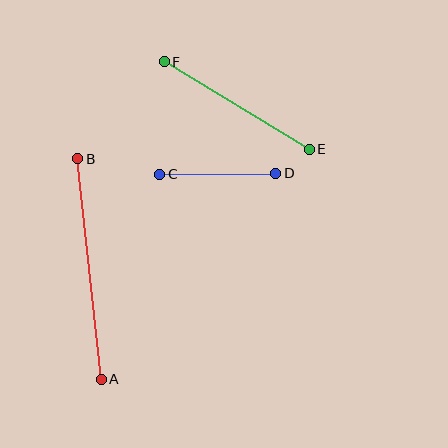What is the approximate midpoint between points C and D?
The midpoint is at approximately (218, 174) pixels.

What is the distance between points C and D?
The distance is approximately 116 pixels.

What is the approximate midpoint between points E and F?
The midpoint is at approximately (237, 105) pixels.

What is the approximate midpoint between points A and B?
The midpoint is at approximately (90, 269) pixels.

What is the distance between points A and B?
The distance is approximately 221 pixels.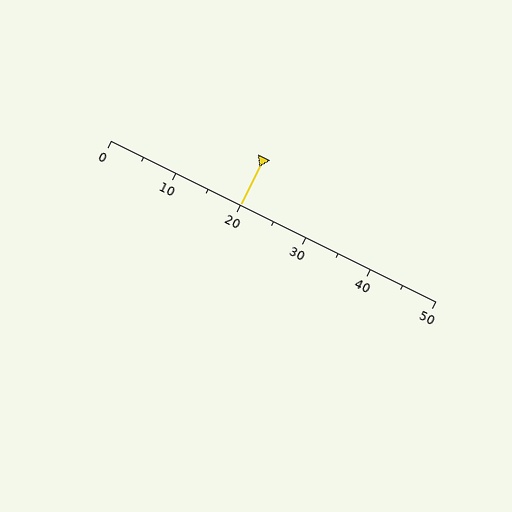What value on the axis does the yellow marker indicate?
The marker indicates approximately 20.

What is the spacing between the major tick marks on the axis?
The major ticks are spaced 10 apart.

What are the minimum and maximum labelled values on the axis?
The axis runs from 0 to 50.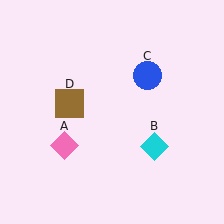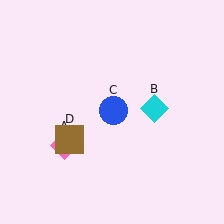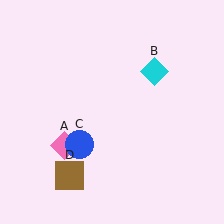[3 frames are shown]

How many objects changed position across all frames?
3 objects changed position: cyan diamond (object B), blue circle (object C), brown square (object D).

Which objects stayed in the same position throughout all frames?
Pink diamond (object A) remained stationary.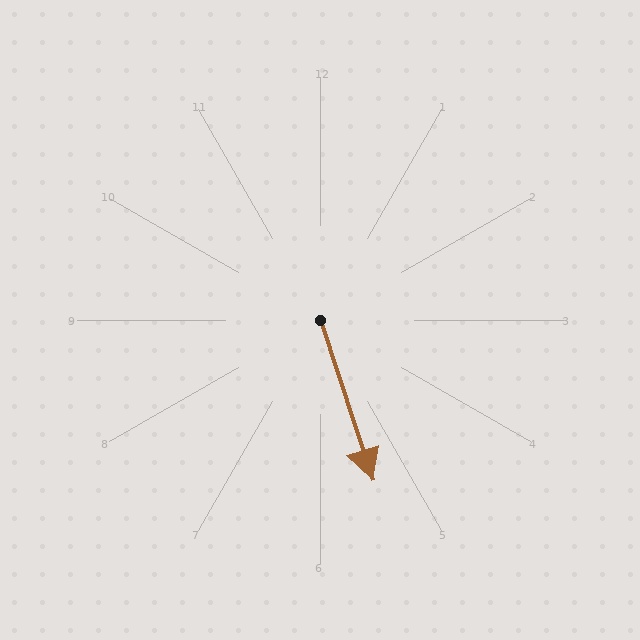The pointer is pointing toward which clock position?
Roughly 5 o'clock.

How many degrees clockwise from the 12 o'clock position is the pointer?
Approximately 162 degrees.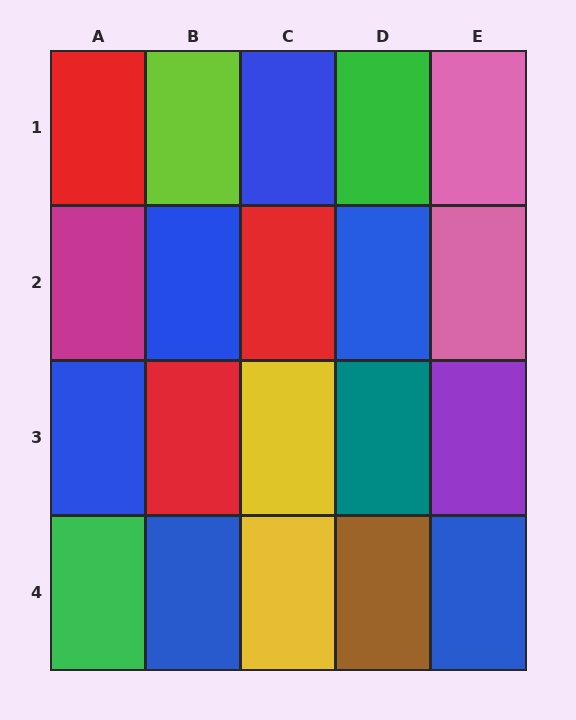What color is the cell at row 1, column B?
Lime.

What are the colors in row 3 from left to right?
Blue, red, yellow, teal, purple.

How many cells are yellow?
2 cells are yellow.